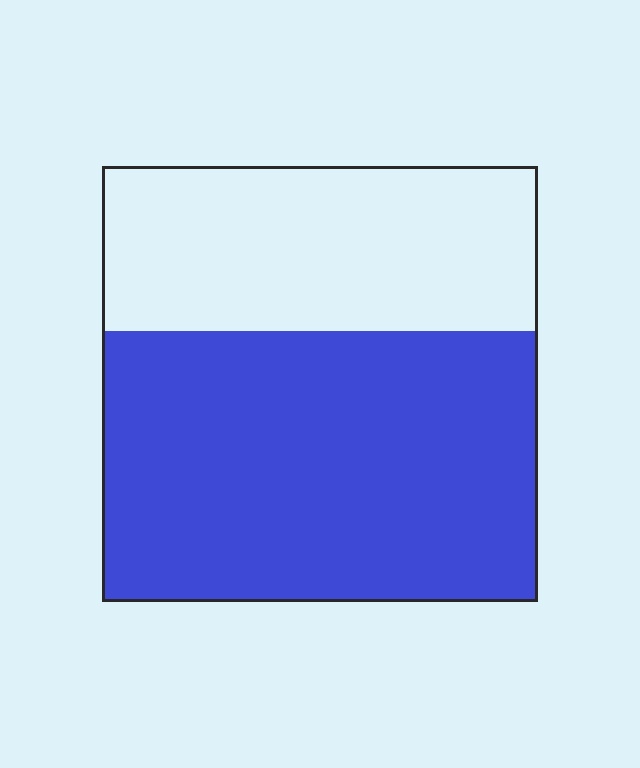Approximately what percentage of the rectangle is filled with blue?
Approximately 60%.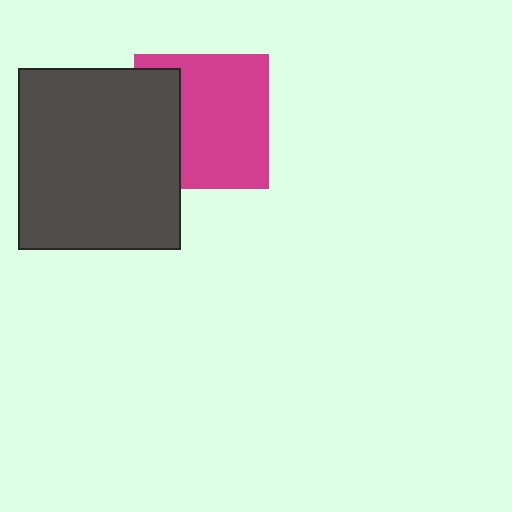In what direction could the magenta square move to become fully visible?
The magenta square could move right. That would shift it out from behind the dark gray rectangle entirely.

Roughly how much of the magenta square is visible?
Most of it is visible (roughly 68%).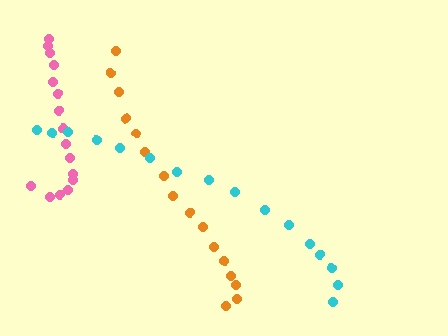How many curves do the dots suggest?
There are 3 distinct paths.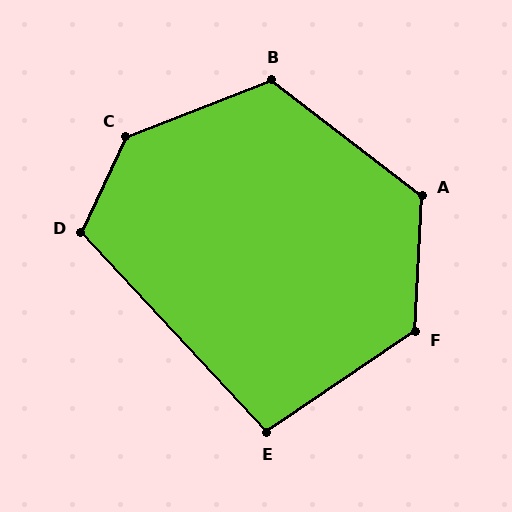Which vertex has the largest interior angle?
C, at approximately 136 degrees.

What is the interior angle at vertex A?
Approximately 125 degrees (obtuse).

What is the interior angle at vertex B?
Approximately 121 degrees (obtuse).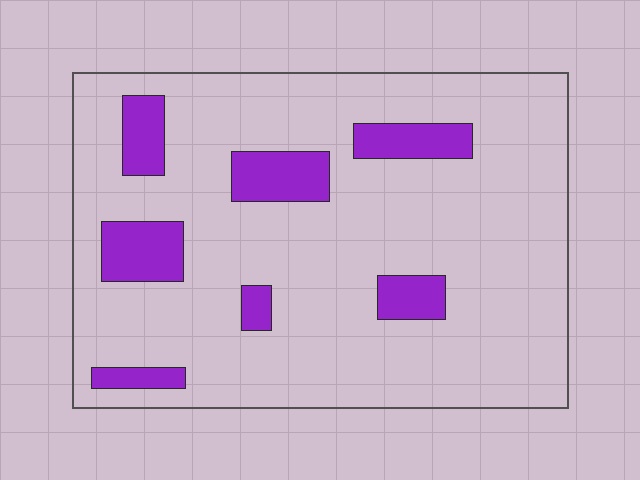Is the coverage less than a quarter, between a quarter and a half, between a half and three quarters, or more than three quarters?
Less than a quarter.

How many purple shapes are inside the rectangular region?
7.